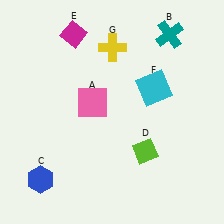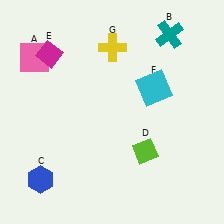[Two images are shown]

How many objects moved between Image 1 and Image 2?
2 objects moved between the two images.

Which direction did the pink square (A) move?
The pink square (A) moved left.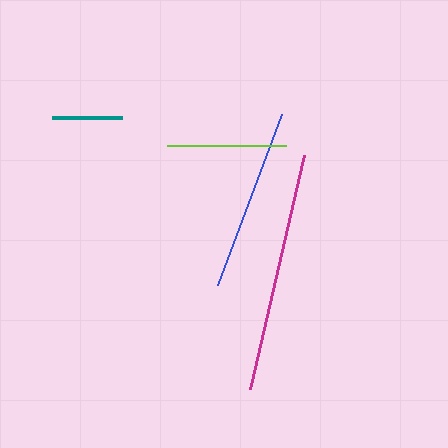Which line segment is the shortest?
The teal line is the shortest at approximately 69 pixels.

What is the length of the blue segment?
The blue segment is approximately 183 pixels long.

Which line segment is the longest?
The magenta line is the longest at approximately 240 pixels.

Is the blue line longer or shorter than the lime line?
The blue line is longer than the lime line.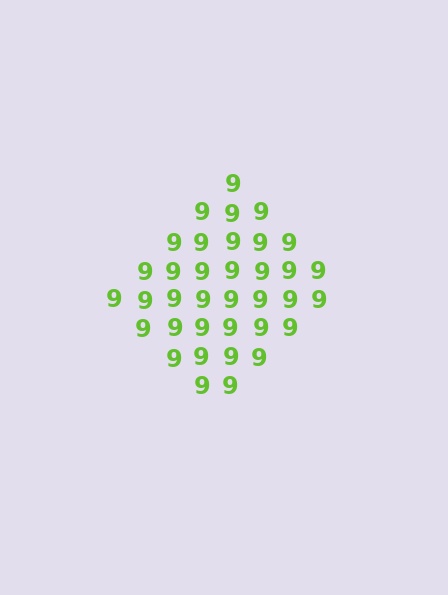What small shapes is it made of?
It is made of small digit 9's.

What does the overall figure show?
The overall figure shows a diamond.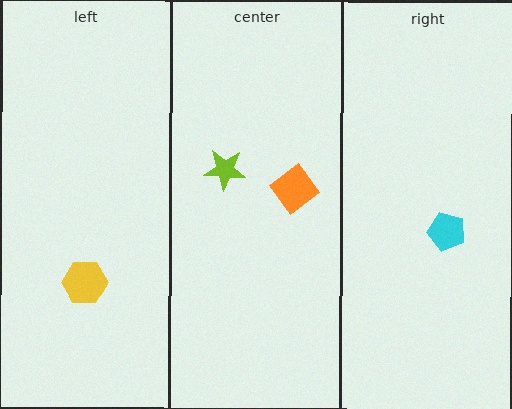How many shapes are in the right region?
1.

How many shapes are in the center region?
2.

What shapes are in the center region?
The lime star, the orange diamond.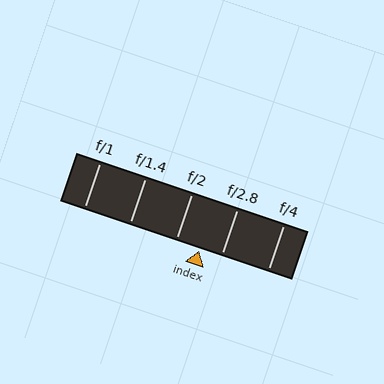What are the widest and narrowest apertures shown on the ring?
The widest aperture shown is f/1 and the narrowest is f/4.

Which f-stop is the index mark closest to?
The index mark is closest to f/2.8.